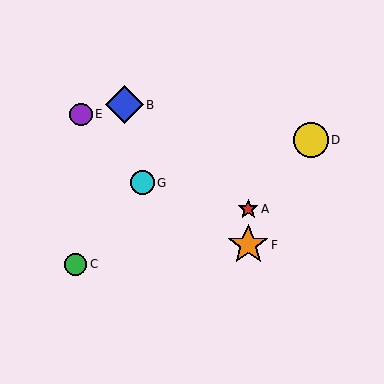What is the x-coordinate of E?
Object E is at x≈81.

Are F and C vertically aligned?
No, F is at x≈248 and C is at x≈76.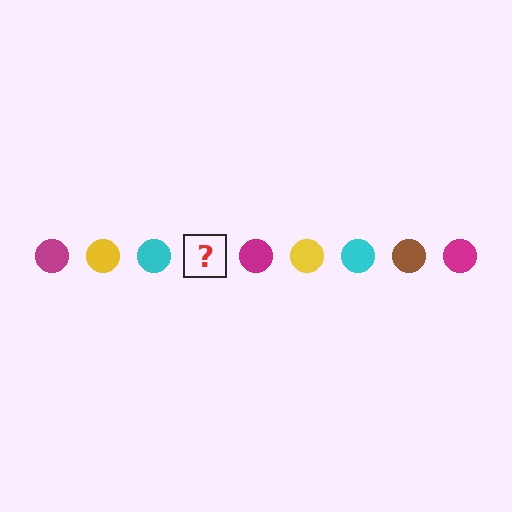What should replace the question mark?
The question mark should be replaced with a brown circle.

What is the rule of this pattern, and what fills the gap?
The rule is that the pattern cycles through magenta, yellow, cyan, brown circles. The gap should be filled with a brown circle.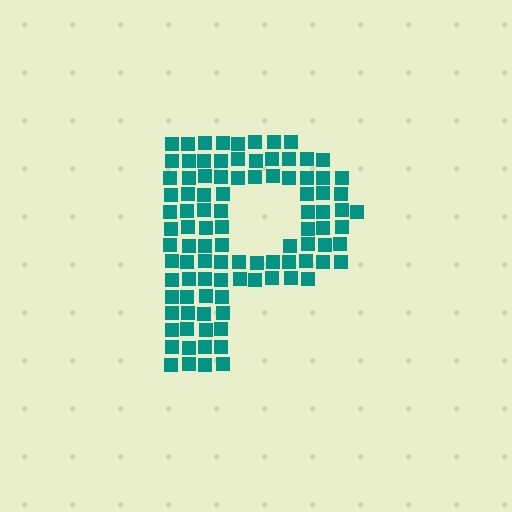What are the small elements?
The small elements are squares.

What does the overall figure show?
The overall figure shows the letter P.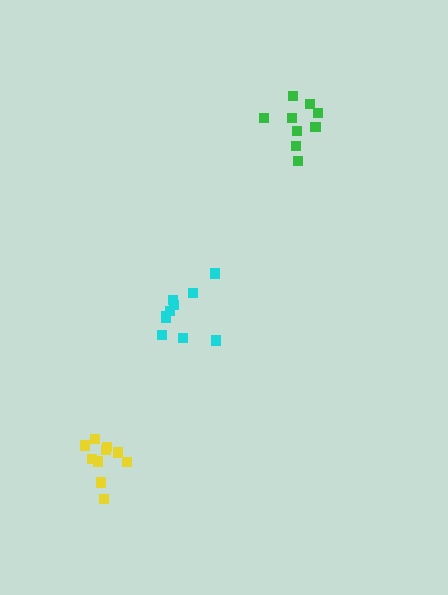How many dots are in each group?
Group 1: 9 dots, Group 2: 10 dots, Group 3: 10 dots (29 total).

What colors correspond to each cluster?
The clusters are colored: green, cyan, yellow.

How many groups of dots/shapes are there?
There are 3 groups.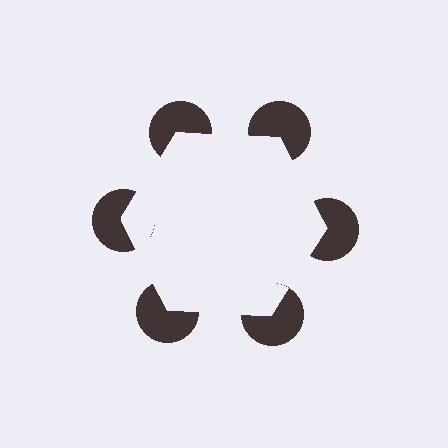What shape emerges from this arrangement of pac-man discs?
An illusory hexagon — its edges are inferred from the aligned wedge cuts in the pac-man discs, not physically drawn.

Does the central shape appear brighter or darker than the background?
It typically appears slightly brighter than the background, even though no actual brightness change is drawn.